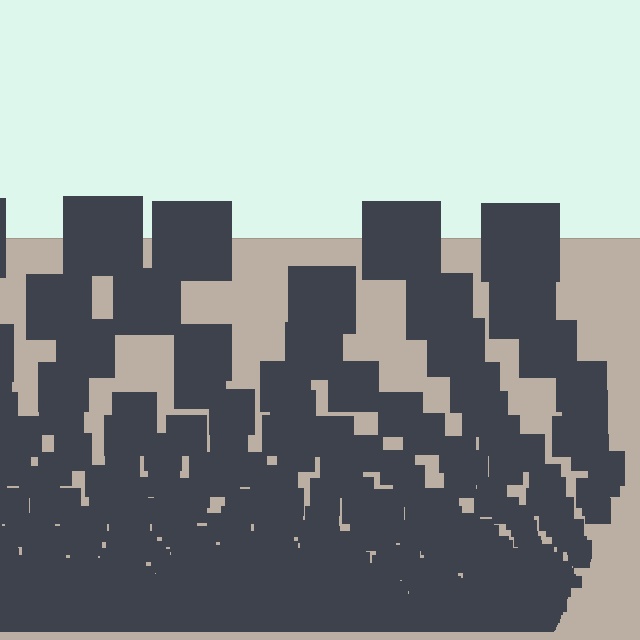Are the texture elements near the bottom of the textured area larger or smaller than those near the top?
Smaller. The gradient is inverted — elements near the bottom are smaller and denser.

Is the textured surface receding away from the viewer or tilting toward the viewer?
The surface appears to tilt toward the viewer. Texture elements get larger and sparser toward the top.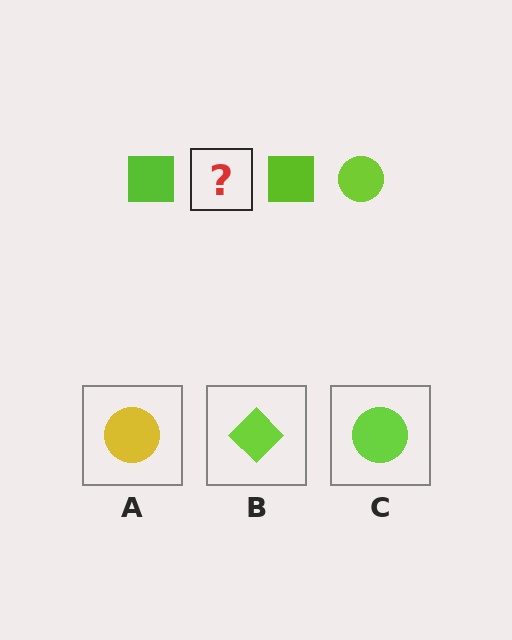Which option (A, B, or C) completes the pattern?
C.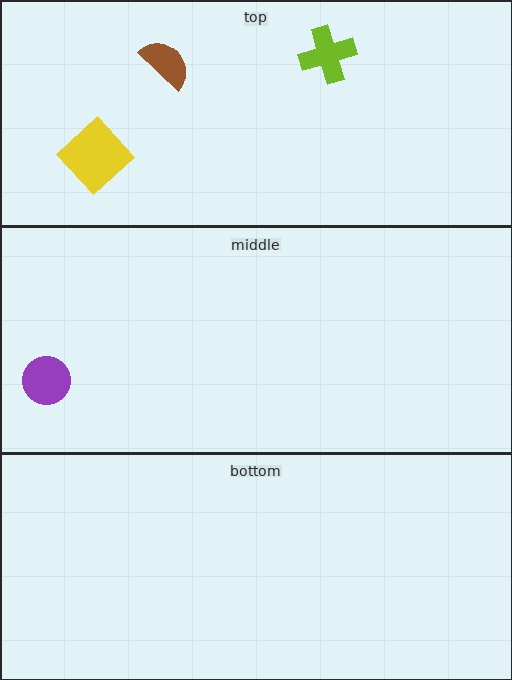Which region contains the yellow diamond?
The top region.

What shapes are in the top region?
The yellow diamond, the lime cross, the brown semicircle.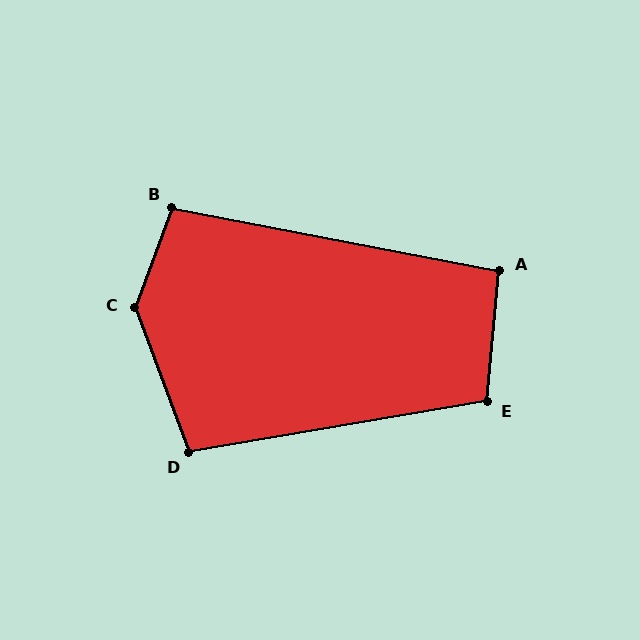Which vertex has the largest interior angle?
C, at approximately 139 degrees.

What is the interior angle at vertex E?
Approximately 105 degrees (obtuse).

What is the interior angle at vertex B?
Approximately 100 degrees (obtuse).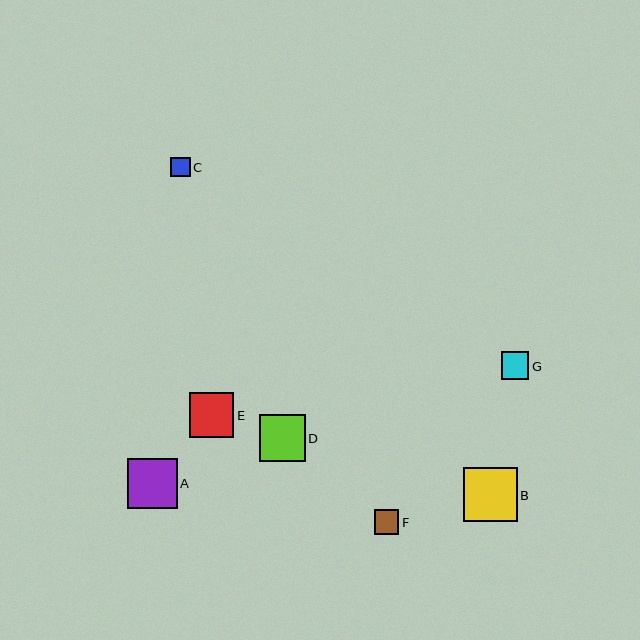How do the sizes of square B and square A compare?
Square B and square A are approximately the same size.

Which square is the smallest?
Square C is the smallest with a size of approximately 19 pixels.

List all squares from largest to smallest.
From largest to smallest: B, A, D, E, G, F, C.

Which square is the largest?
Square B is the largest with a size of approximately 54 pixels.